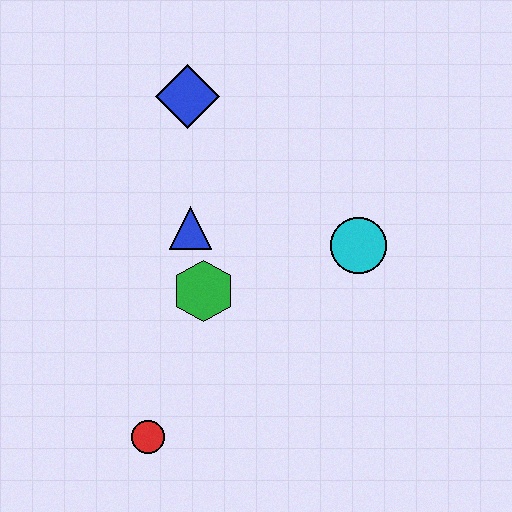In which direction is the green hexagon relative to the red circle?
The green hexagon is above the red circle.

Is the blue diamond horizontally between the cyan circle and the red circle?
Yes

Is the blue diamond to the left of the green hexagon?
Yes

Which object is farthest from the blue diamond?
The red circle is farthest from the blue diamond.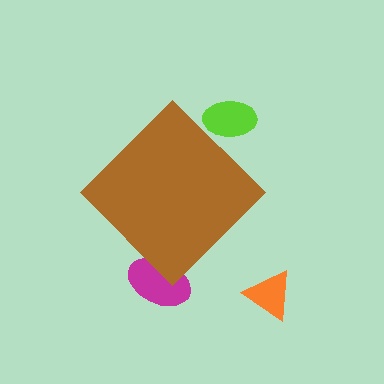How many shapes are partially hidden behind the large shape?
2 shapes are partially hidden.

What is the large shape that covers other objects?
A brown diamond.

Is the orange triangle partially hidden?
No, the orange triangle is fully visible.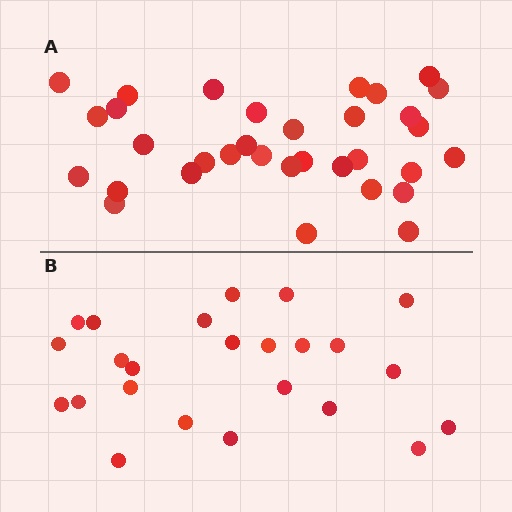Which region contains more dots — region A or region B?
Region A (the top region) has more dots.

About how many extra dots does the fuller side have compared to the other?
Region A has roughly 8 or so more dots than region B.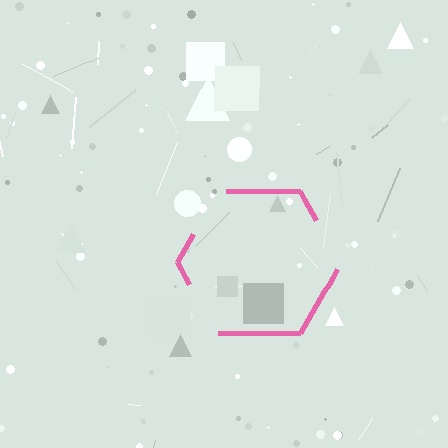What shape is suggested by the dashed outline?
The dashed outline suggests a hexagon.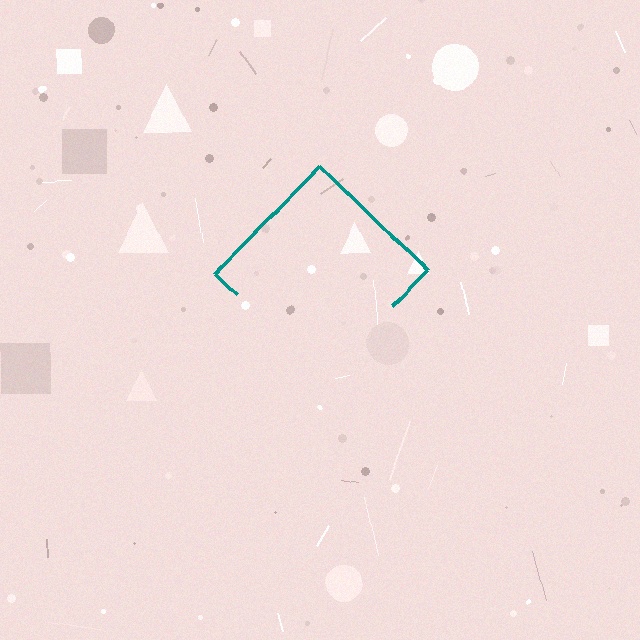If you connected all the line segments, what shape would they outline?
They would outline a diamond.